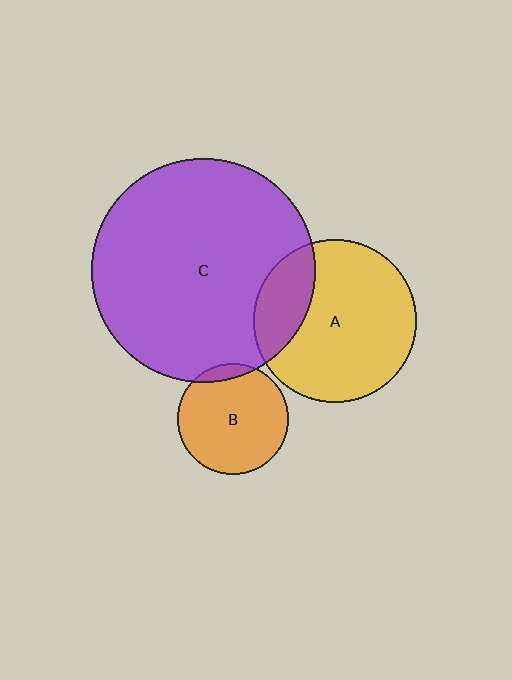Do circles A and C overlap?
Yes.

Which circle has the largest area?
Circle C (purple).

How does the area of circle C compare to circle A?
Approximately 1.9 times.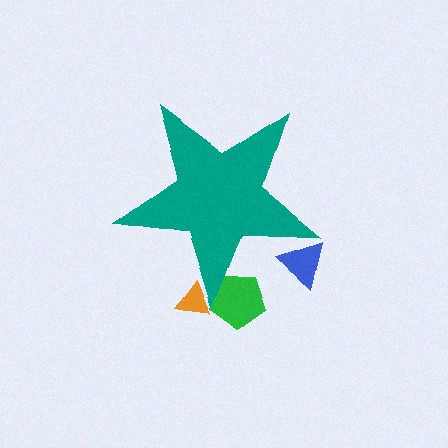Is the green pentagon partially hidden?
Yes, the green pentagon is partially hidden behind the teal star.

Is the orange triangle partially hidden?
Yes, the orange triangle is partially hidden behind the teal star.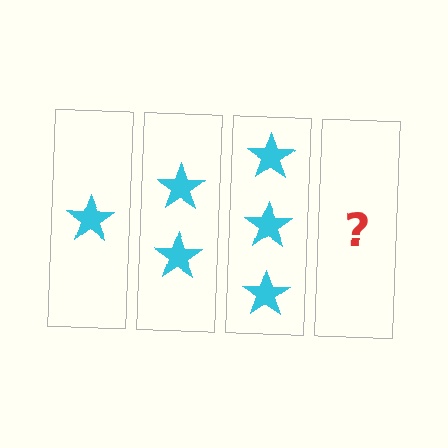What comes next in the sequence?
The next element should be 4 stars.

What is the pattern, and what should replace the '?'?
The pattern is that each step adds one more star. The '?' should be 4 stars.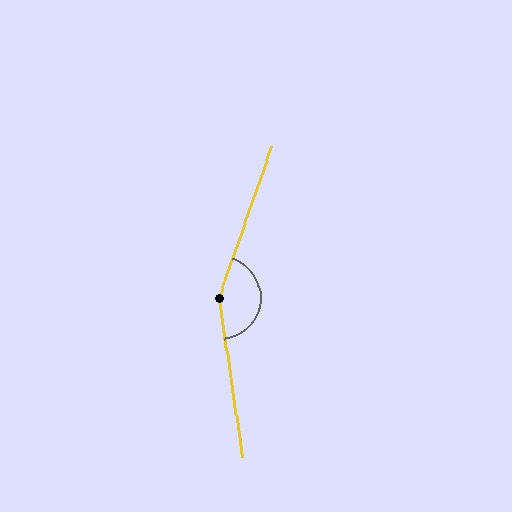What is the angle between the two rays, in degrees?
Approximately 152 degrees.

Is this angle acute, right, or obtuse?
It is obtuse.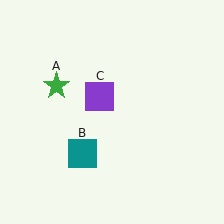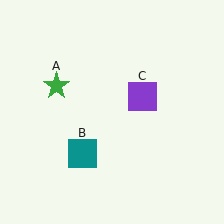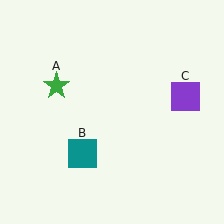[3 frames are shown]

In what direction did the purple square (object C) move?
The purple square (object C) moved right.